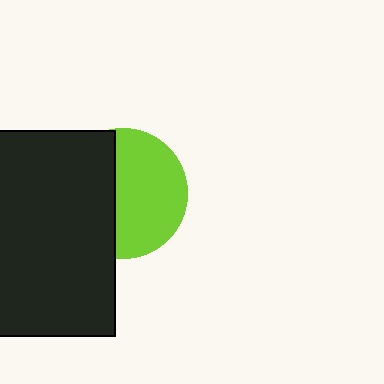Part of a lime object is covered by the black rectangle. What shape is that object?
It is a circle.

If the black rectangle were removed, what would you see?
You would see the complete lime circle.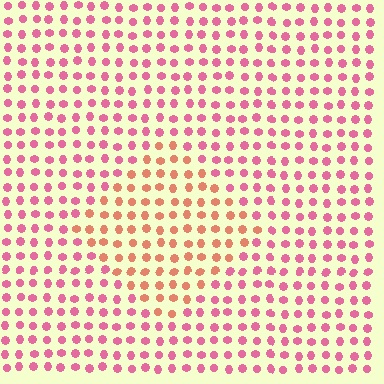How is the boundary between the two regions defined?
The boundary is defined purely by a slight shift in hue (about 38 degrees). Spacing, size, and orientation are identical on both sides.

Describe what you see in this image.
The image is filled with small pink elements in a uniform arrangement. A diamond-shaped region is visible where the elements are tinted to a slightly different hue, forming a subtle color boundary.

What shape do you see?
I see a diamond.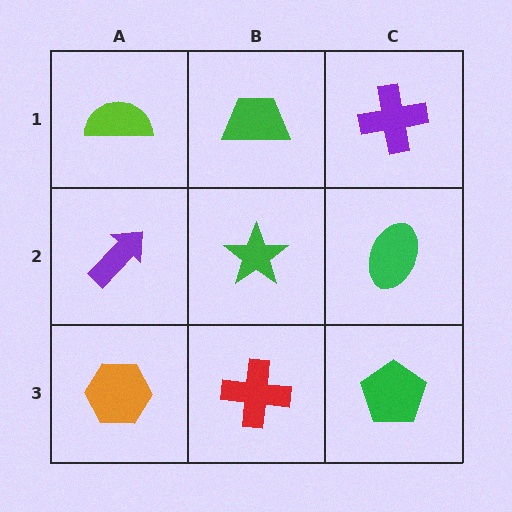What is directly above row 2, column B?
A green trapezoid.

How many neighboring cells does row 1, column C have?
2.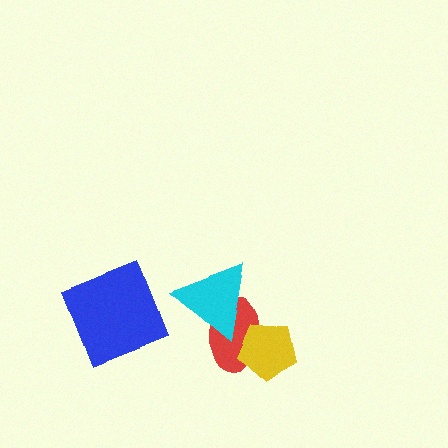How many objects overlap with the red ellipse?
2 objects overlap with the red ellipse.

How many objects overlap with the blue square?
0 objects overlap with the blue square.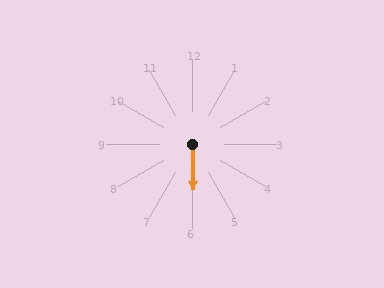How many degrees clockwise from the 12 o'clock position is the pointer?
Approximately 179 degrees.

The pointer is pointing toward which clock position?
Roughly 6 o'clock.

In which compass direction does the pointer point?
South.